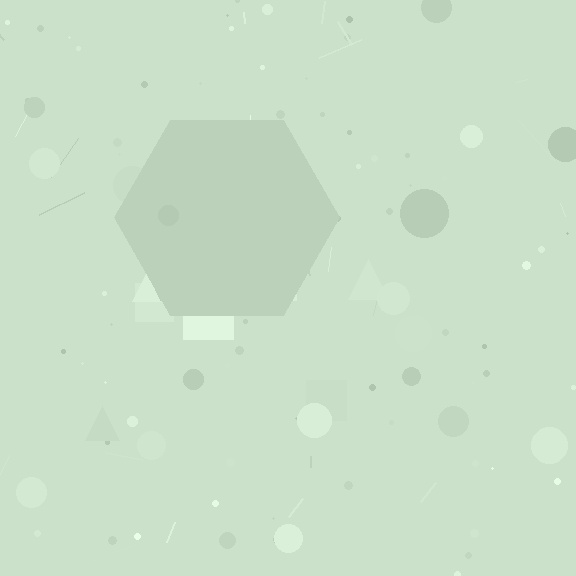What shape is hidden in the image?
A hexagon is hidden in the image.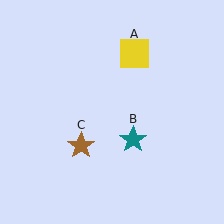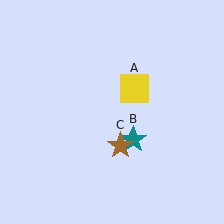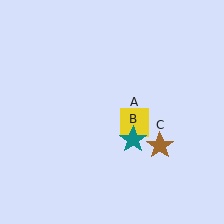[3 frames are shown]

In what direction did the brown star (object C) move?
The brown star (object C) moved right.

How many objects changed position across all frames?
2 objects changed position: yellow square (object A), brown star (object C).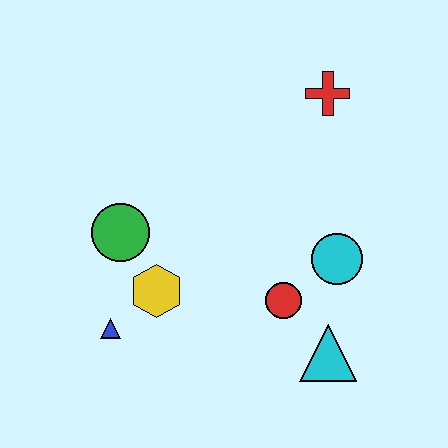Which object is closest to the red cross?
The cyan circle is closest to the red cross.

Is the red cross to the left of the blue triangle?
No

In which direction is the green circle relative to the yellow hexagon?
The green circle is above the yellow hexagon.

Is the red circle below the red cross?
Yes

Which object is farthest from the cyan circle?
The blue triangle is farthest from the cyan circle.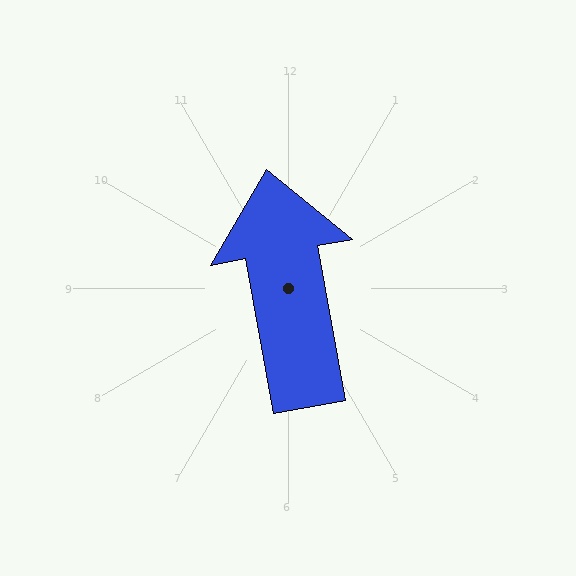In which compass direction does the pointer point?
North.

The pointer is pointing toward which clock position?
Roughly 12 o'clock.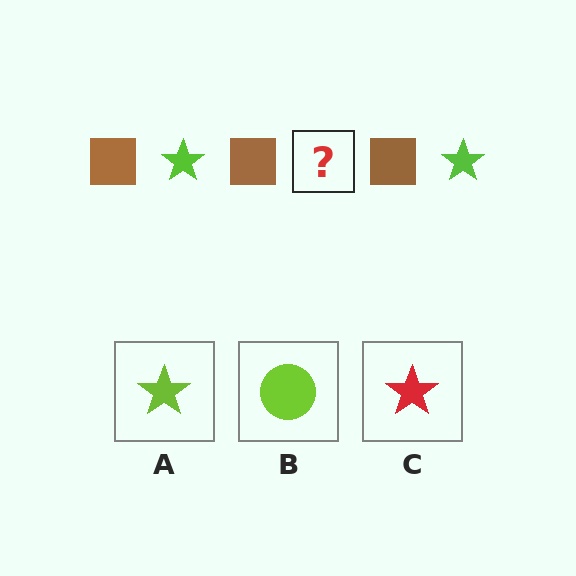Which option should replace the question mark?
Option A.